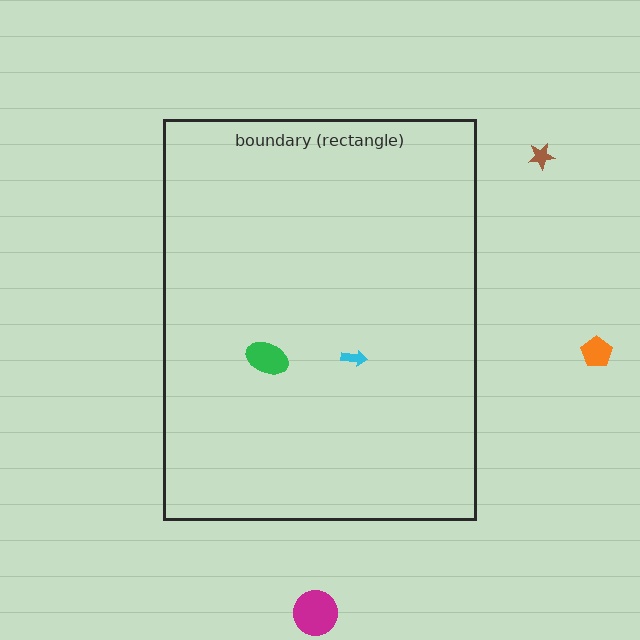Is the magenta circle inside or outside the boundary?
Outside.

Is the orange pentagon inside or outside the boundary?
Outside.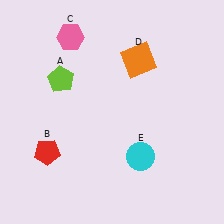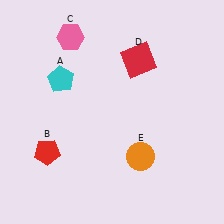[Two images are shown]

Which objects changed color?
A changed from lime to cyan. D changed from orange to red. E changed from cyan to orange.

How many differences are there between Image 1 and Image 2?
There are 3 differences between the two images.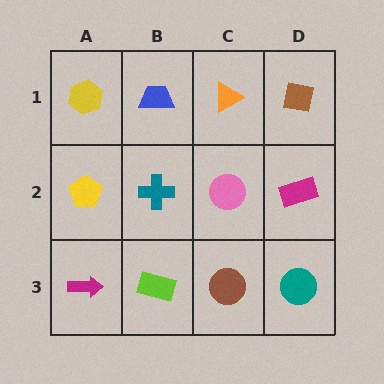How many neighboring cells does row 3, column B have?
3.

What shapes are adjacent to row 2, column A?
A yellow hexagon (row 1, column A), a magenta arrow (row 3, column A), a teal cross (row 2, column B).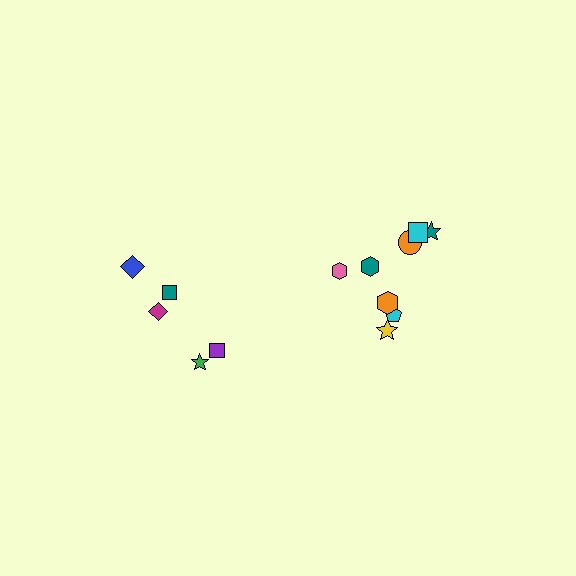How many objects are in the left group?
There are 5 objects.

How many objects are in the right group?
There are 8 objects.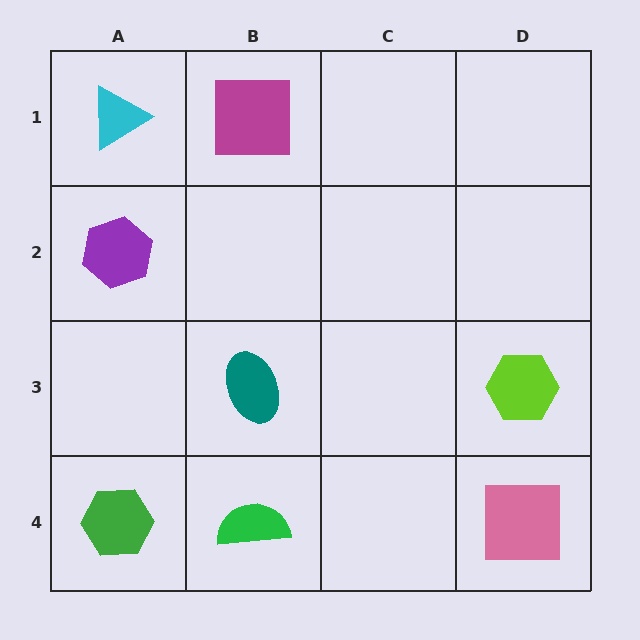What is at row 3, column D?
A lime hexagon.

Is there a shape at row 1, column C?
No, that cell is empty.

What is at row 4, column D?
A pink square.